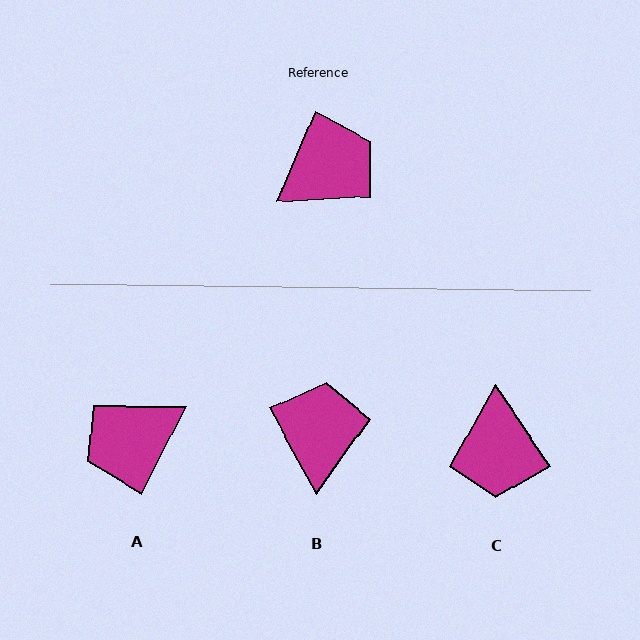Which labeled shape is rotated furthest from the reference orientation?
A, about 176 degrees away.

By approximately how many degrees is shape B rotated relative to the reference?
Approximately 52 degrees counter-clockwise.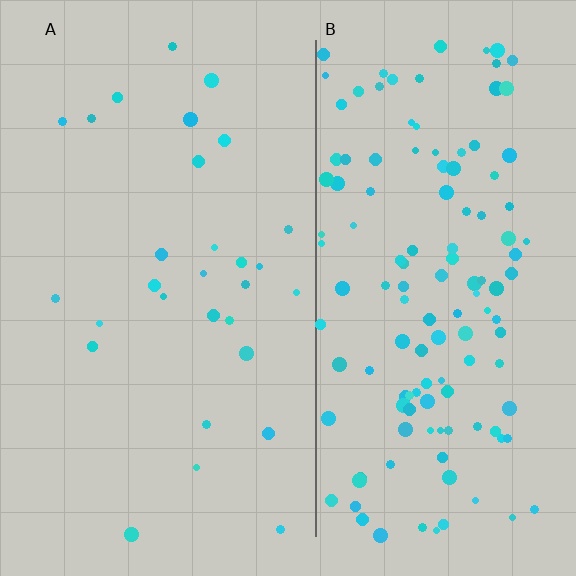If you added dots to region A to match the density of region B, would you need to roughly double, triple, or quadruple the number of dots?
Approximately quadruple.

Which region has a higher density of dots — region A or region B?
B (the right).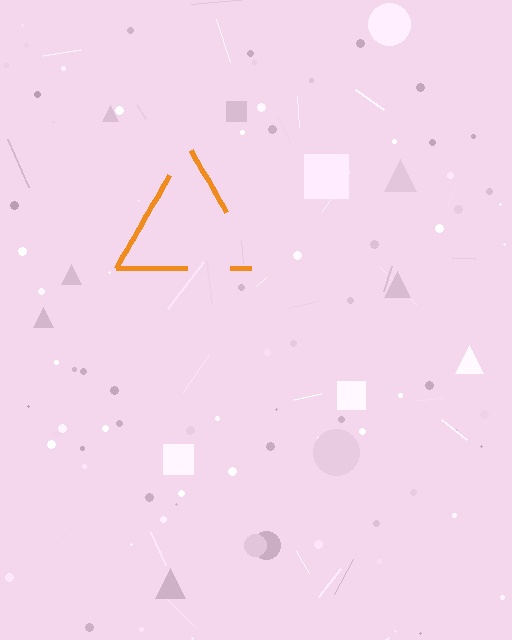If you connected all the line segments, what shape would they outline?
They would outline a triangle.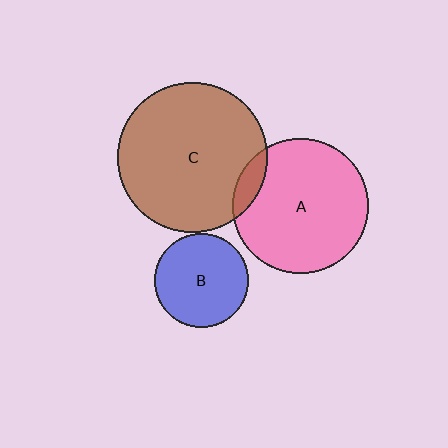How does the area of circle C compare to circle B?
Approximately 2.6 times.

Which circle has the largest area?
Circle C (brown).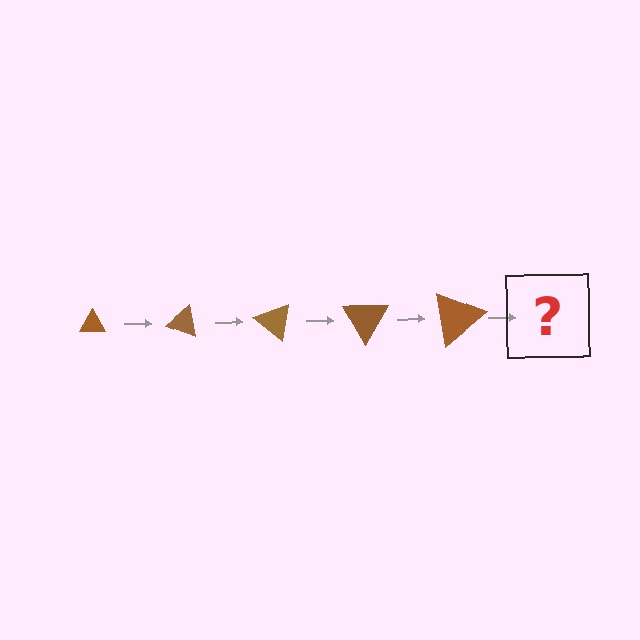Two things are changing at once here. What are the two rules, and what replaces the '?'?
The two rules are that the triangle grows larger each step and it rotates 20 degrees each step. The '?' should be a triangle, larger than the previous one and rotated 100 degrees from the start.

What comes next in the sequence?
The next element should be a triangle, larger than the previous one and rotated 100 degrees from the start.